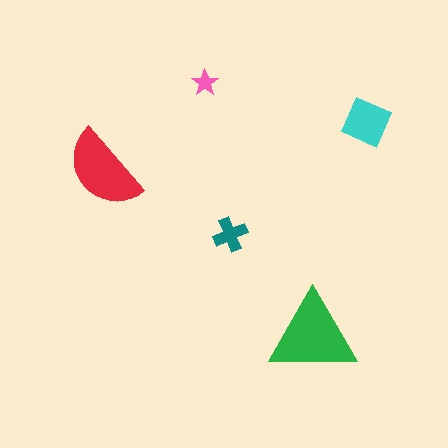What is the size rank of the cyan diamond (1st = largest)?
3rd.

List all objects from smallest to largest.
The pink star, the teal cross, the cyan diamond, the red semicircle, the green triangle.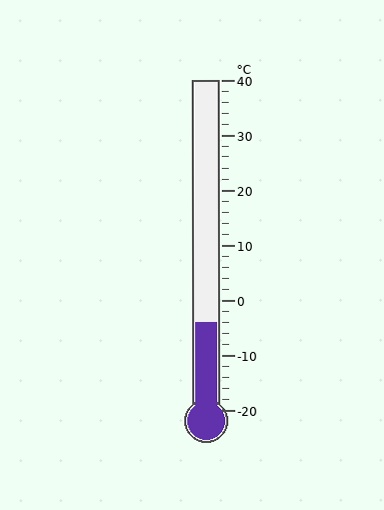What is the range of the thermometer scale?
The thermometer scale ranges from -20°C to 40°C.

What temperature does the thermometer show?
The thermometer shows approximately -4°C.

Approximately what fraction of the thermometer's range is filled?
The thermometer is filled to approximately 25% of its range.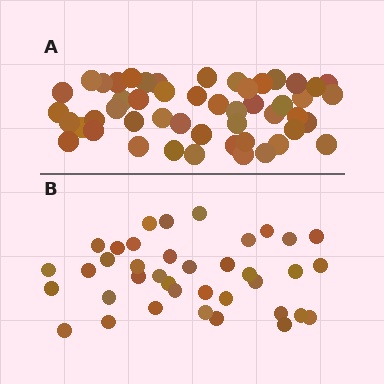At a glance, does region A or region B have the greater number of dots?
Region A (the top region) has more dots.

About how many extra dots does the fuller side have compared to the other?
Region A has roughly 12 or so more dots than region B.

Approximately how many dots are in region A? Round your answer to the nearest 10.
About 50 dots.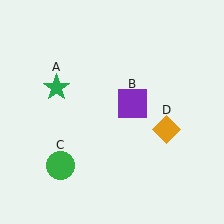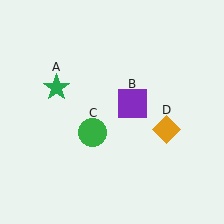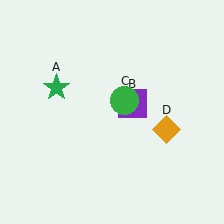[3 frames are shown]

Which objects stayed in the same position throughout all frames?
Green star (object A) and purple square (object B) and orange diamond (object D) remained stationary.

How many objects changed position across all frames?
1 object changed position: green circle (object C).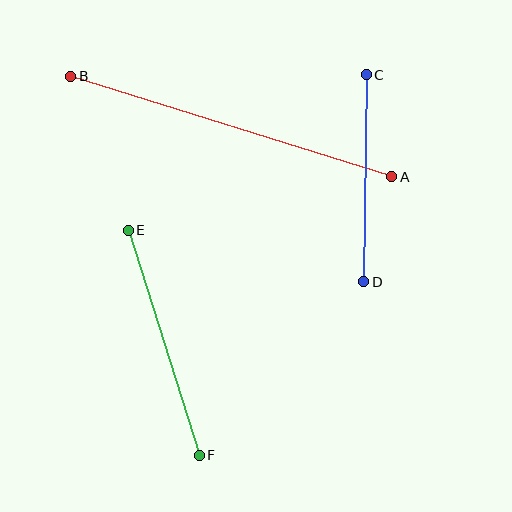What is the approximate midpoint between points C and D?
The midpoint is at approximately (365, 178) pixels.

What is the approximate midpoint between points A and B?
The midpoint is at approximately (231, 126) pixels.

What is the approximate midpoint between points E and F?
The midpoint is at approximately (164, 343) pixels.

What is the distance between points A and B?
The distance is approximately 337 pixels.